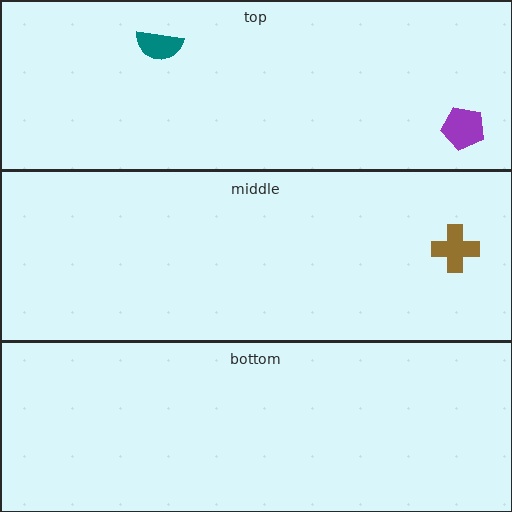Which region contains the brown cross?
The middle region.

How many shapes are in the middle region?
1.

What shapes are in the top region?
The purple pentagon, the teal semicircle.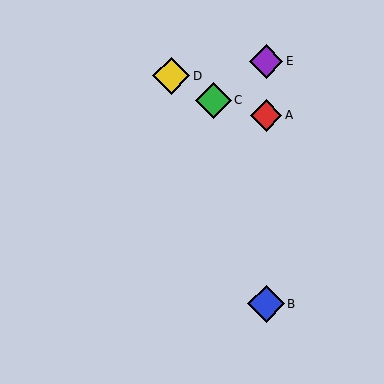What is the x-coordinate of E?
Object E is at x≈266.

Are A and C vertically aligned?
No, A is at x≈266 and C is at x≈213.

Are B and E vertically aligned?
Yes, both are at x≈266.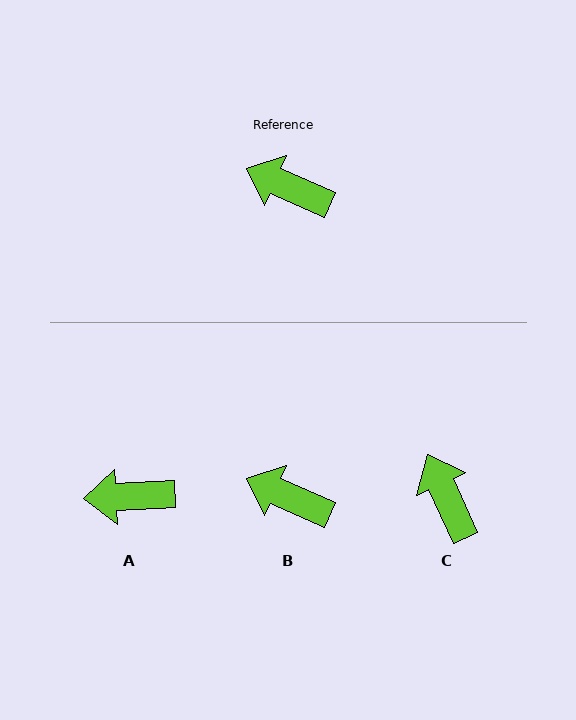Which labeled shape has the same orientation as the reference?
B.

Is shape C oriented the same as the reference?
No, it is off by about 42 degrees.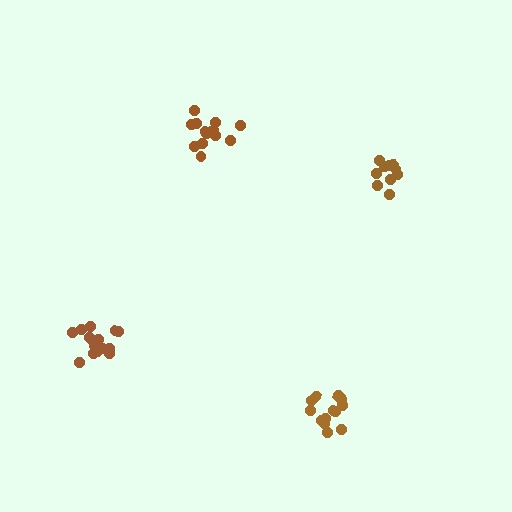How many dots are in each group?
Group 1: 10 dots, Group 2: 15 dots, Group 3: 13 dots, Group 4: 13 dots (51 total).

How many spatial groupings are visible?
There are 4 spatial groupings.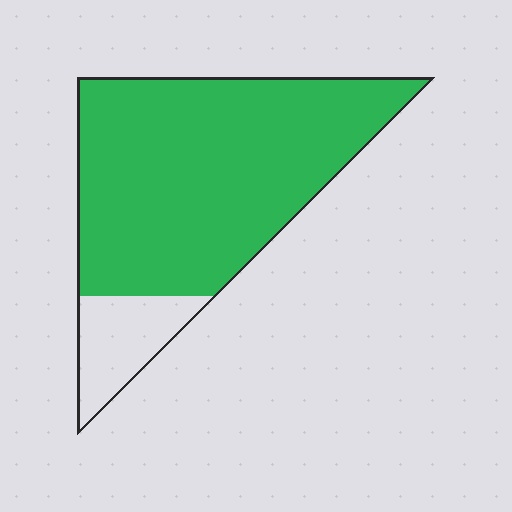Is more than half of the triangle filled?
Yes.